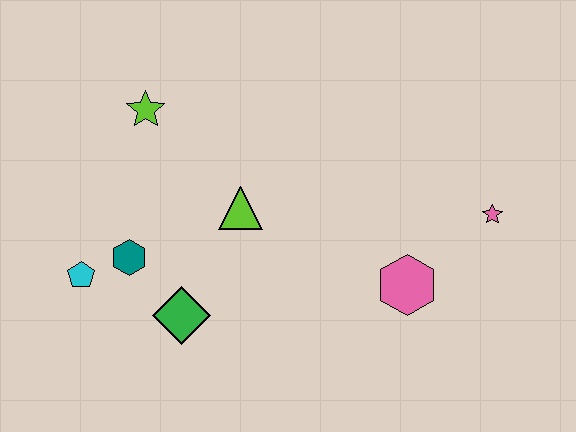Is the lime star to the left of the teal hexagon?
No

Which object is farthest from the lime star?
The pink star is farthest from the lime star.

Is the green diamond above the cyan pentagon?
No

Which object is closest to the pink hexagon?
The pink star is closest to the pink hexagon.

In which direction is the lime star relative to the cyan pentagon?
The lime star is above the cyan pentagon.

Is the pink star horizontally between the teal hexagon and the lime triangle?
No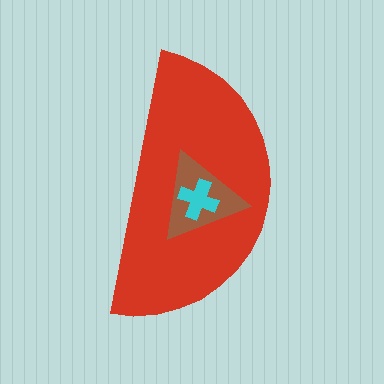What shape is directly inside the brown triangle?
The cyan cross.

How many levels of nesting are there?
3.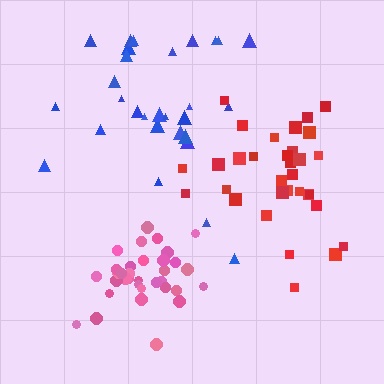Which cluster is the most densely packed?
Pink.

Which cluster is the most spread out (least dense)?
Blue.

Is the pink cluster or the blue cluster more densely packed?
Pink.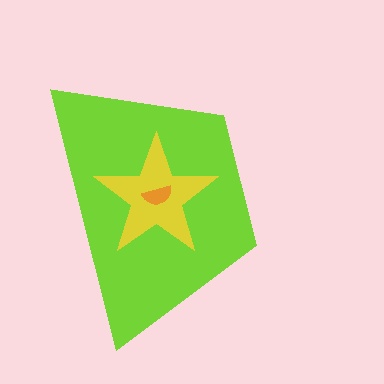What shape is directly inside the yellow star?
The orange semicircle.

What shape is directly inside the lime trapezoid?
The yellow star.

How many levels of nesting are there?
3.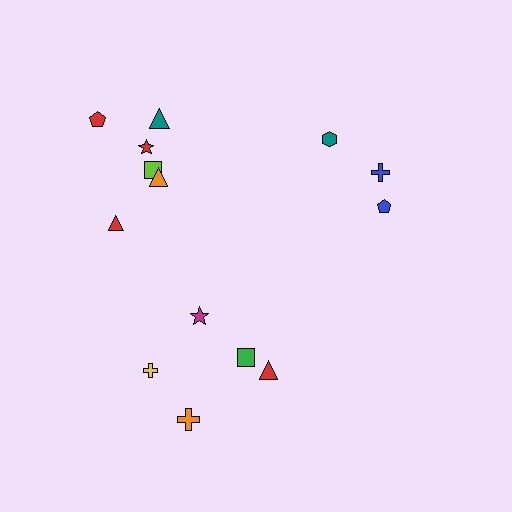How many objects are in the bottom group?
There are 5 objects.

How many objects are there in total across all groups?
There are 14 objects.